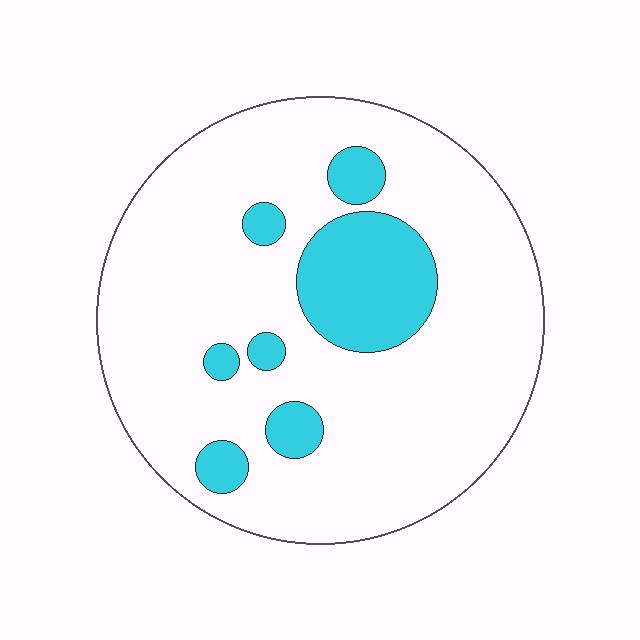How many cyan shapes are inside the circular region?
7.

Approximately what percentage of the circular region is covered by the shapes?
Approximately 15%.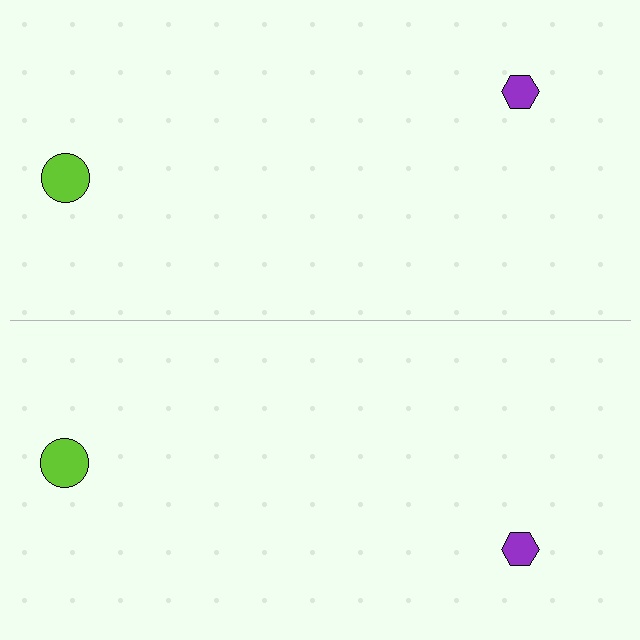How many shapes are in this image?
There are 4 shapes in this image.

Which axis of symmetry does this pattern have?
The pattern has a horizontal axis of symmetry running through the center of the image.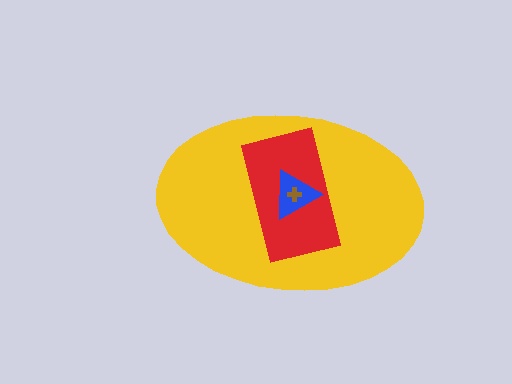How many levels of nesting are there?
4.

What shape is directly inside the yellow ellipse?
The red rectangle.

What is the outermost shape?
The yellow ellipse.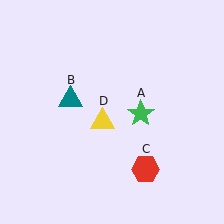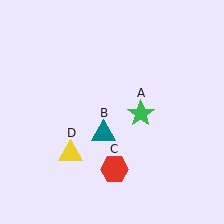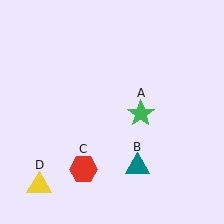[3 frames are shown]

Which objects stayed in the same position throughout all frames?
Green star (object A) remained stationary.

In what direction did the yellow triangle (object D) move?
The yellow triangle (object D) moved down and to the left.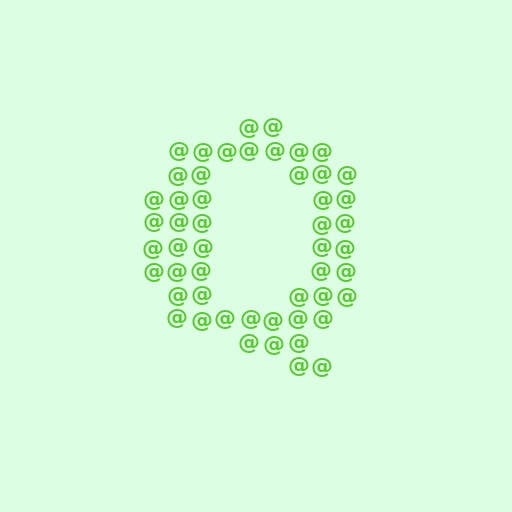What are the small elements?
The small elements are at signs.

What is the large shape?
The large shape is the letter Q.